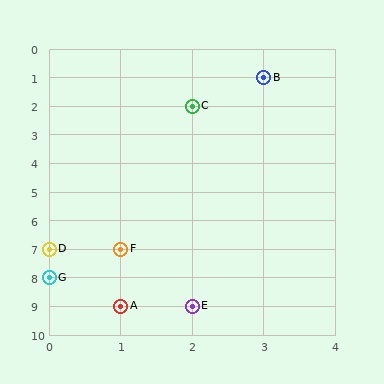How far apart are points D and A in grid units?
Points D and A are 1 column and 2 rows apart (about 2.2 grid units diagonally).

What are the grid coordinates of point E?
Point E is at grid coordinates (2, 9).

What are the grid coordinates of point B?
Point B is at grid coordinates (3, 1).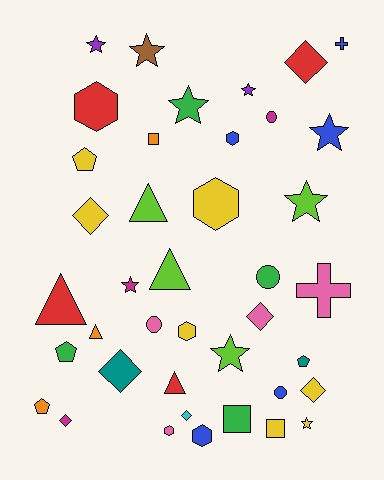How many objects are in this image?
There are 40 objects.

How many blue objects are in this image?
There are 5 blue objects.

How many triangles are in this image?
There are 5 triangles.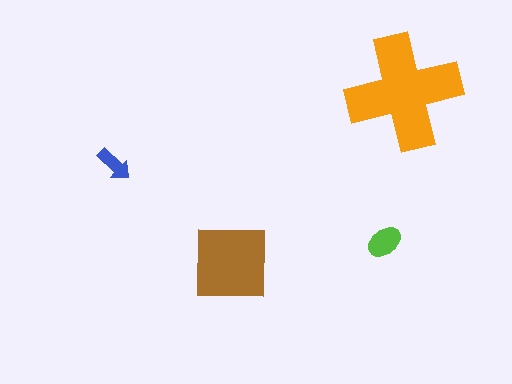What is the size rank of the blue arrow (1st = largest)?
4th.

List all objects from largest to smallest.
The orange cross, the brown square, the lime ellipse, the blue arrow.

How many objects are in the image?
There are 4 objects in the image.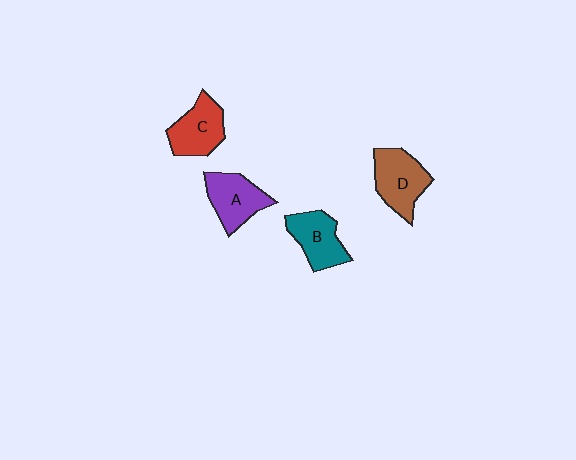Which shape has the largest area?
Shape D (brown).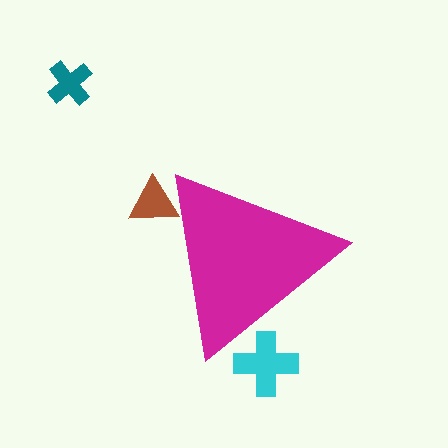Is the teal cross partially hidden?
No, the teal cross is fully visible.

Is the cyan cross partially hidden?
Yes, the cyan cross is partially hidden behind the magenta triangle.